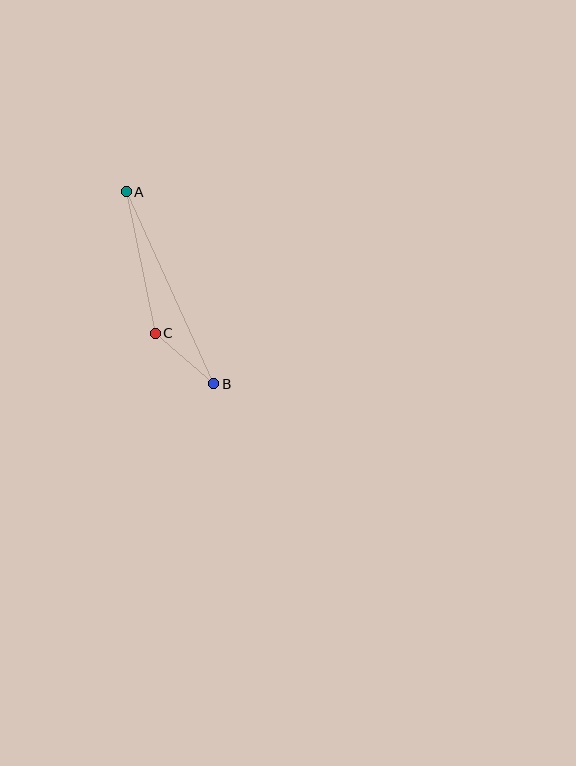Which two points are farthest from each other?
Points A and B are farthest from each other.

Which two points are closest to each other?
Points B and C are closest to each other.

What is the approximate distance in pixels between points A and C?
The distance between A and C is approximately 144 pixels.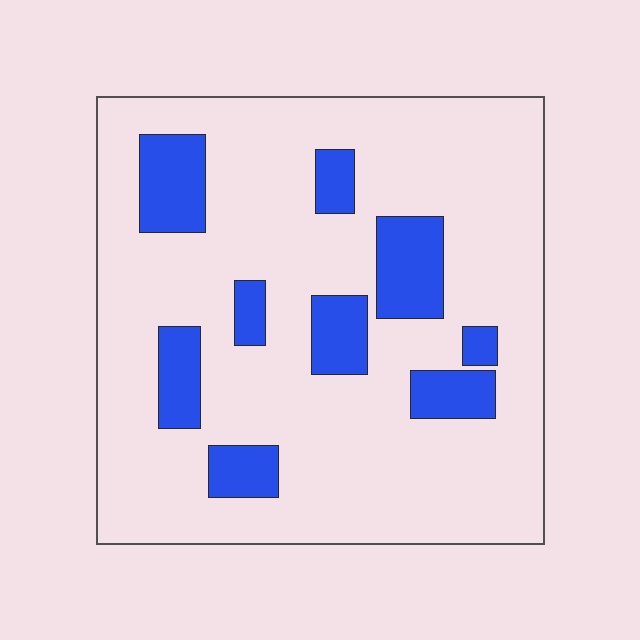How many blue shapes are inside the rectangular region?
9.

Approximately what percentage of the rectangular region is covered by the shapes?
Approximately 20%.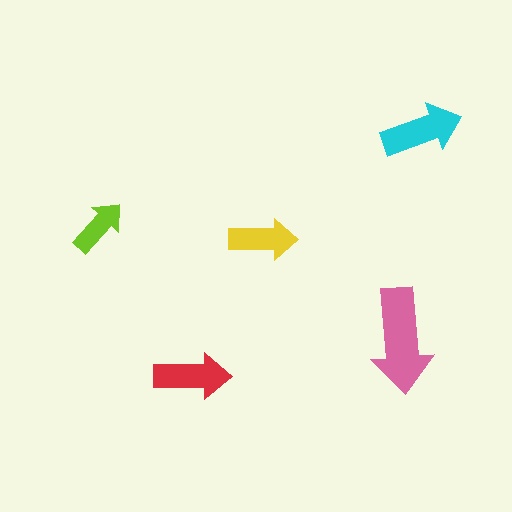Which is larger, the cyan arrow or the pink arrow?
The pink one.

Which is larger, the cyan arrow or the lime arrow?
The cyan one.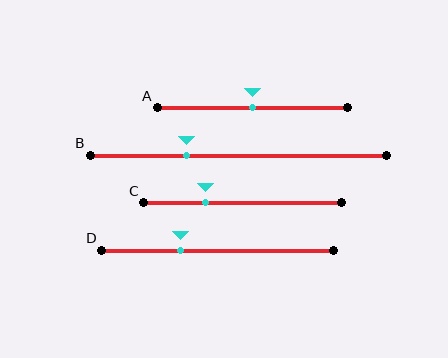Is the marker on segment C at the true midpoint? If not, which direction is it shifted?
No, the marker on segment C is shifted to the left by about 19% of the segment length.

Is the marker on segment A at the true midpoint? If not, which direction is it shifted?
Yes, the marker on segment A is at the true midpoint.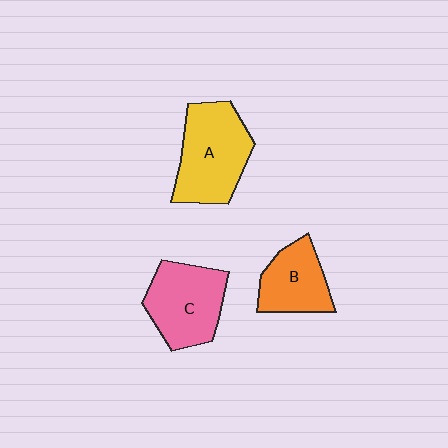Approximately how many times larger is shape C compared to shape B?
Approximately 1.3 times.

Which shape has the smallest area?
Shape B (orange).